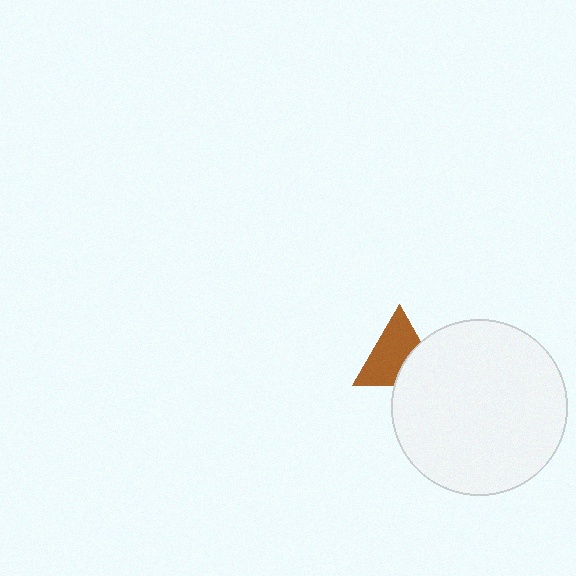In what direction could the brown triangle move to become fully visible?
The brown triangle could move toward the upper-left. That would shift it out from behind the white circle entirely.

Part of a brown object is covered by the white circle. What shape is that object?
It is a triangle.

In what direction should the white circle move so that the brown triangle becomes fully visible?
The white circle should move toward the lower-right. That is the shortest direction to clear the overlap and leave the brown triangle fully visible.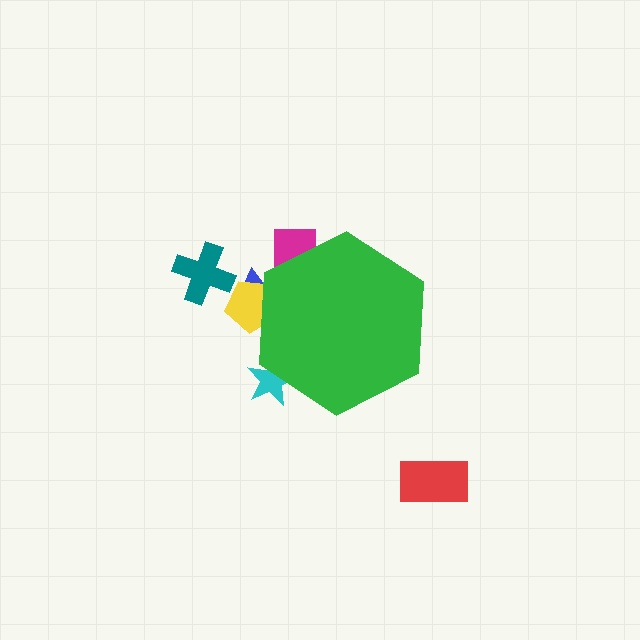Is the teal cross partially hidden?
No, the teal cross is fully visible.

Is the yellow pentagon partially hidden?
Yes, the yellow pentagon is partially hidden behind the green hexagon.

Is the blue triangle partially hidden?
Yes, the blue triangle is partially hidden behind the green hexagon.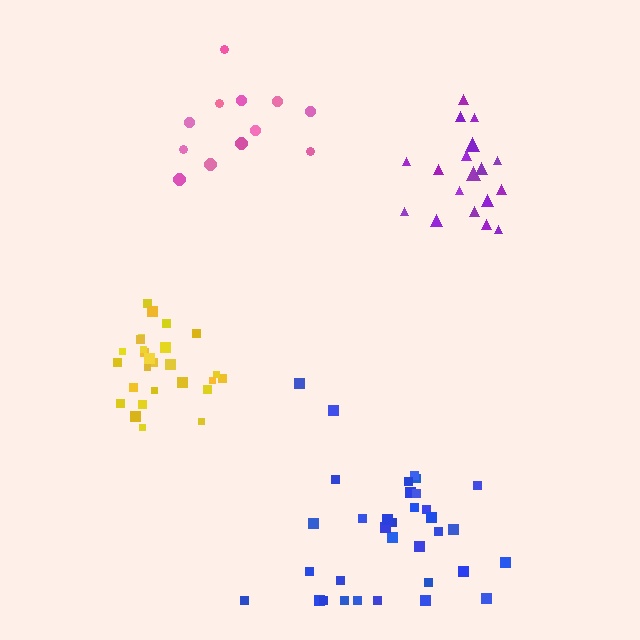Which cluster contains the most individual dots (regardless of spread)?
Blue (34).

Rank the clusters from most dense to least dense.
yellow, purple, blue, pink.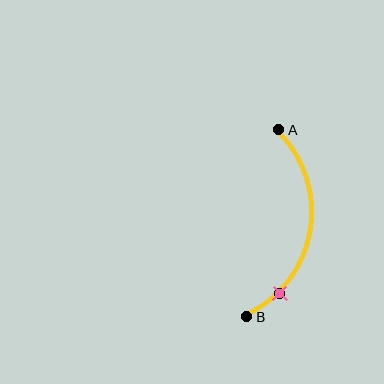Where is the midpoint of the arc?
The arc midpoint is the point on the curve farthest from the straight line joining A and B. It sits to the right of that line.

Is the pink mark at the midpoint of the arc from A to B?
No. The pink mark lies on the arc but is closer to endpoint B. The arc midpoint would be at the point on the curve equidistant along the arc from both A and B.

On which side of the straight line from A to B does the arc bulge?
The arc bulges to the right of the straight line connecting A and B.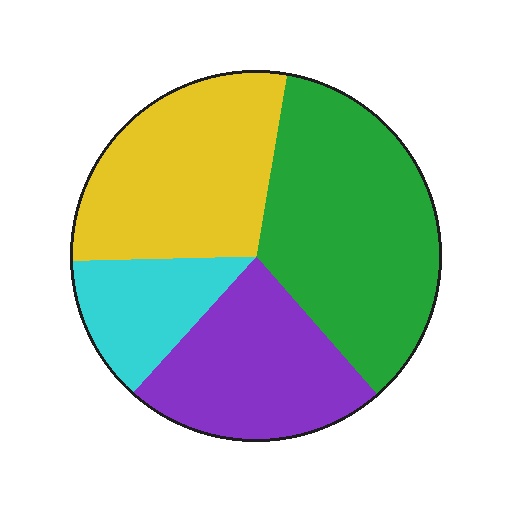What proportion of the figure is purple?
Purple takes up about one quarter (1/4) of the figure.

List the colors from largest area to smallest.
From largest to smallest: green, yellow, purple, cyan.